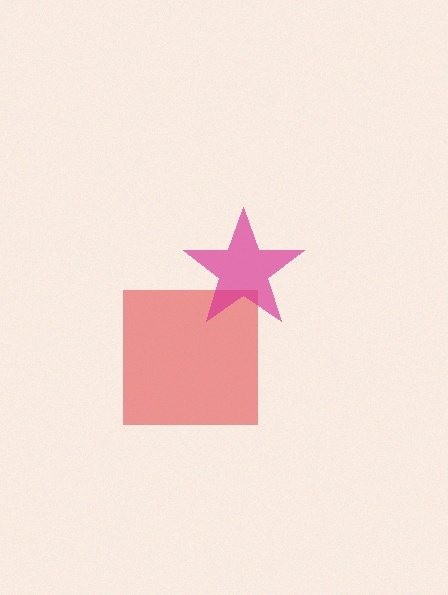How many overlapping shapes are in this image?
There are 2 overlapping shapes in the image.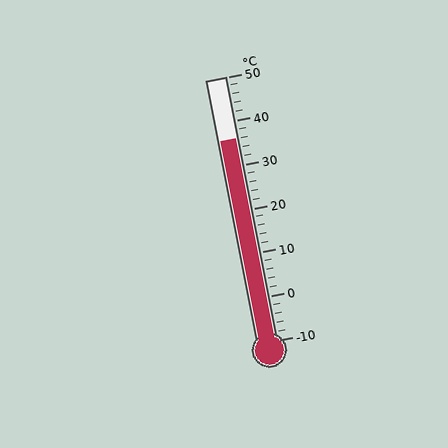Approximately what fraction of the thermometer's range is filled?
The thermometer is filled to approximately 75% of its range.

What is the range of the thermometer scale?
The thermometer scale ranges from -10°C to 50°C.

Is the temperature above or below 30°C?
The temperature is above 30°C.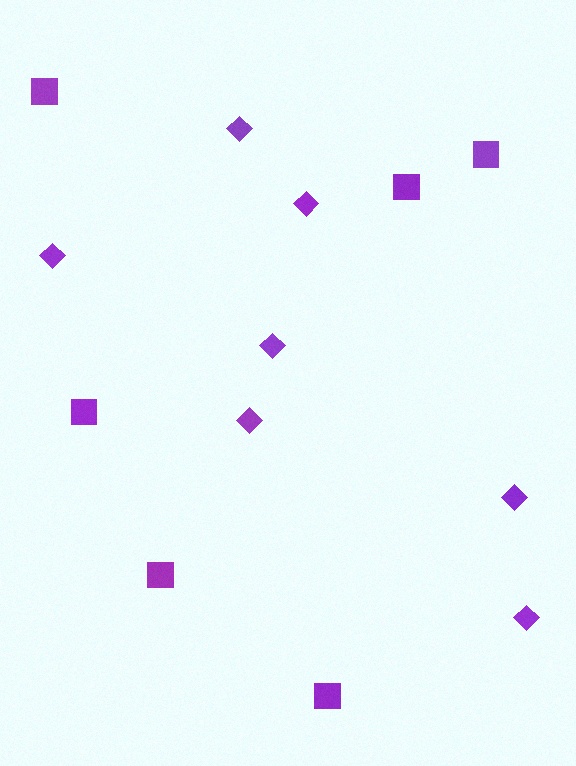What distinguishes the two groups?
There are 2 groups: one group of squares (6) and one group of diamonds (7).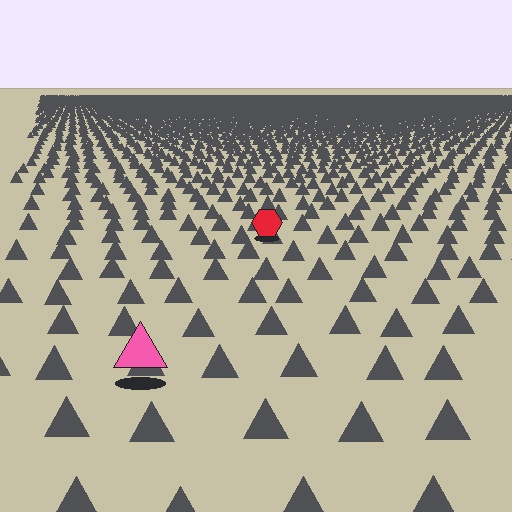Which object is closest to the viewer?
The pink triangle is closest. The texture marks near it are larger and more spread out.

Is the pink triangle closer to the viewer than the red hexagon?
Yes. The pink triangle is closer — you can tell from the texture gradient: the ground texture is coarser near it.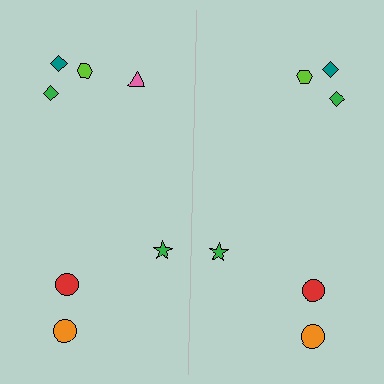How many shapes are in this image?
There are 13 shapes in this image.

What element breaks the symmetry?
A pink triangle is missing from the right side.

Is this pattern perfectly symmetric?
No, the pattern is not perfectly symmetric. A pink triangle is missing from the right side.